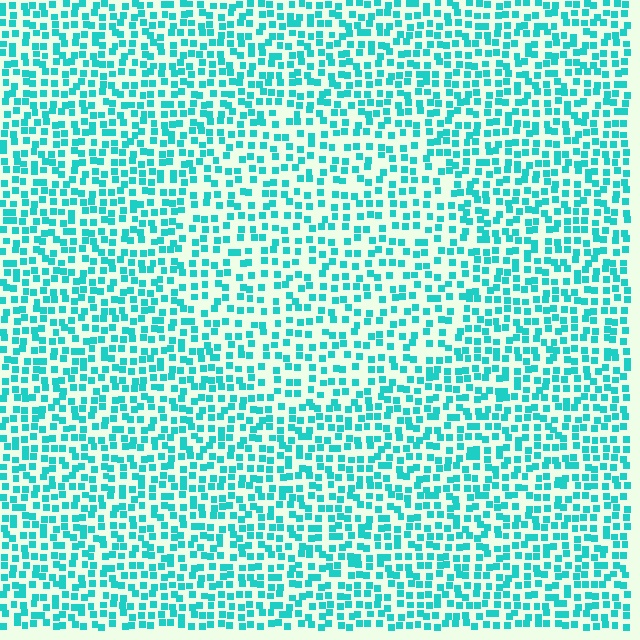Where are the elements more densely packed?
The elements are more densely packed outside the circle boundary.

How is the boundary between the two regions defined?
The boundary is defined by a change in element density (approximately 1.4x ratio). All elements are the same color, size, and shape.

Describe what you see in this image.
The image contains small cyan elements arranged at two different densities. A circle-shaped region is visible where the elements are less densely packed than the surrounding area.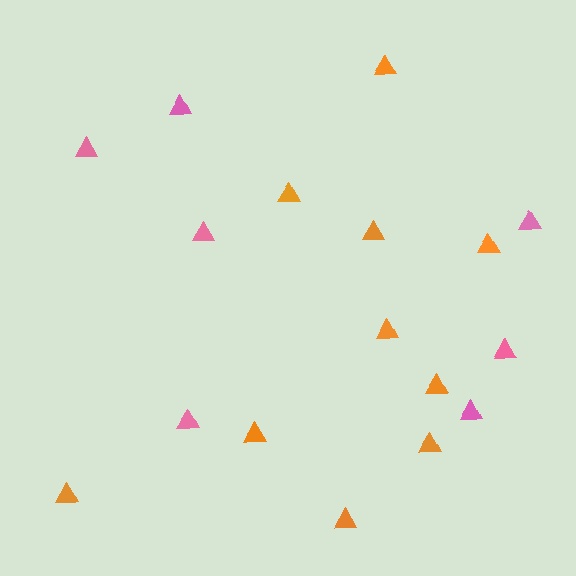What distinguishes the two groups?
There are 2 groups: one group of orange triangles (10) and one group of pink triangles (7).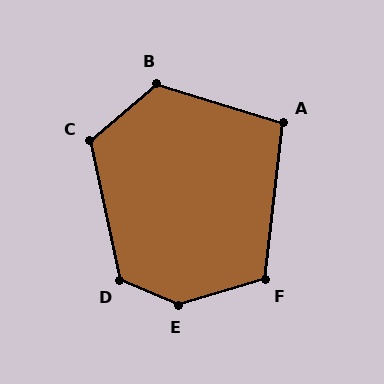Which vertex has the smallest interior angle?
A, at approximately 101 degrees.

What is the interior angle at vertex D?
Approximately 125 degrees (obtuse).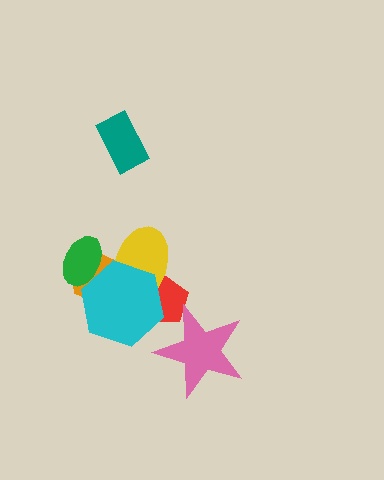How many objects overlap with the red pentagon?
3 objects overlap with the red pentagon.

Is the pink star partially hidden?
No, no other shape covers it.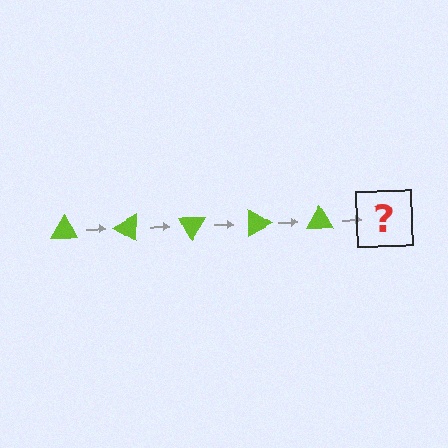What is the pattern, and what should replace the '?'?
The pattern is that the triangle rotates 30 degrees each step. The '?' should be a lime triangle rotated 150 degrees.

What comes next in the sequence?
The next element should be a lime triangle rotated 150 degrees.